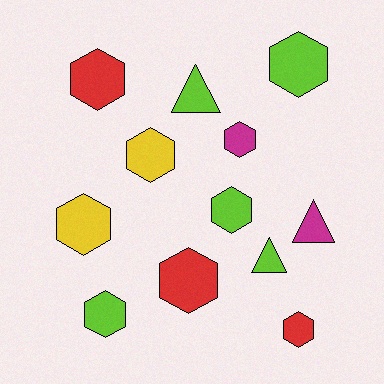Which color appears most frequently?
Lime, with 5 objects.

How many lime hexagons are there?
There are 3 lime hexagons.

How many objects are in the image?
There are 12 objects.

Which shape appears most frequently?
Hexagon, with 9 objects.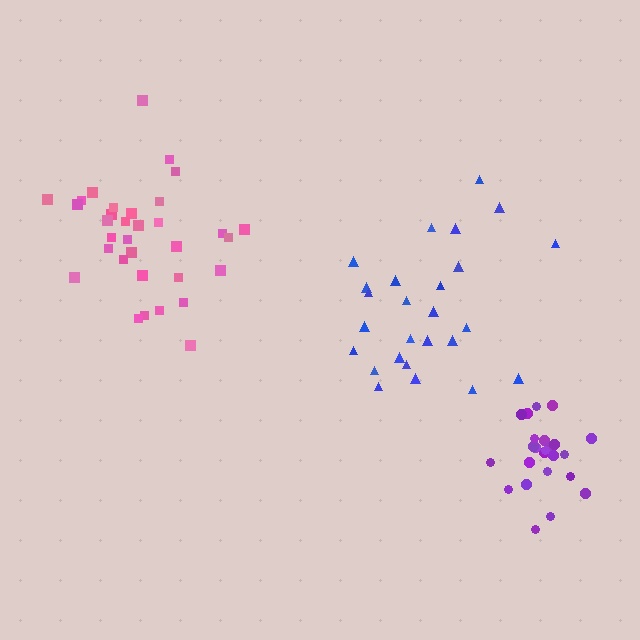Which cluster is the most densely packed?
Purple.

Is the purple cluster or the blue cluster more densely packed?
Purple.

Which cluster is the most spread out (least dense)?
Blue.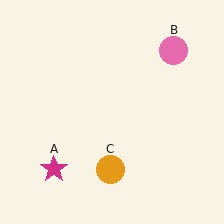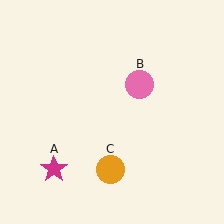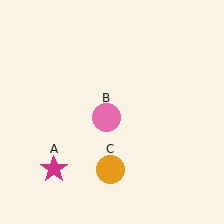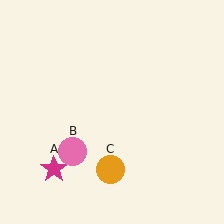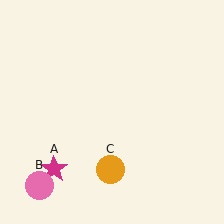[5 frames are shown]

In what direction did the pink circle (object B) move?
The pink circle (object B) moved down and to the left.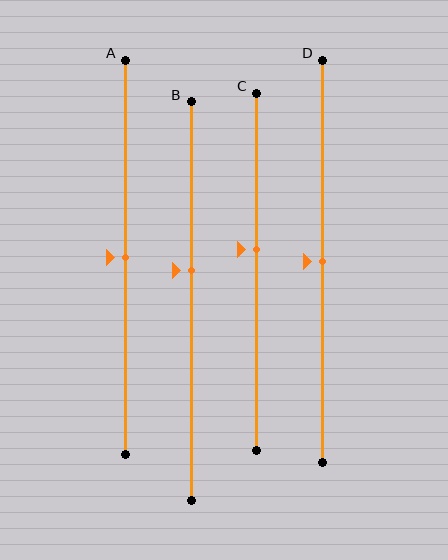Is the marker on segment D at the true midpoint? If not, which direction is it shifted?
Yes, the marker on segment D is at the true midpoint.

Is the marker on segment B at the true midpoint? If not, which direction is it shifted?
No, the marker on segment B is shifted upward by about 8% of the segment length.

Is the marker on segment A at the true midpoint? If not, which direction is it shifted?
Yes, the marker on segment A is at the true midpoint.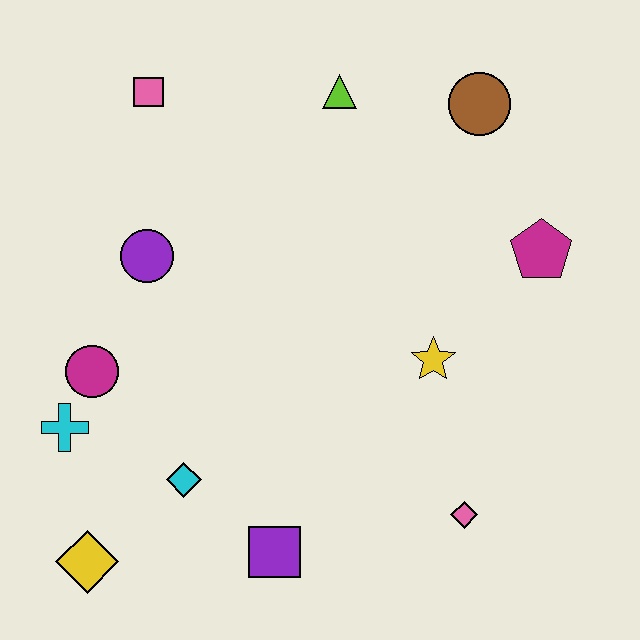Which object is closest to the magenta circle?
The cyan cross is closest to the magenta circle.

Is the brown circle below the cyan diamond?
No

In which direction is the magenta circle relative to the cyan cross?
The magenta circle is above the cyan cross.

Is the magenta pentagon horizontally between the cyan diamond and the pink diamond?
No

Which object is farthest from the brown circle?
The yellow diamond is farthest from the brown circle.